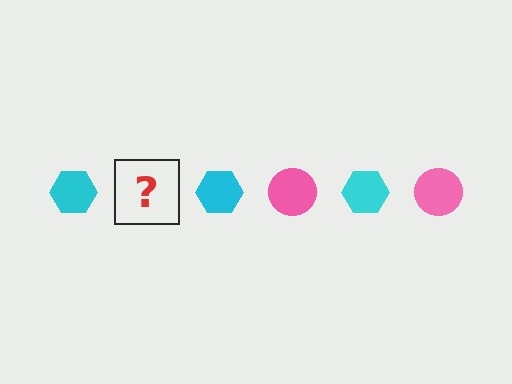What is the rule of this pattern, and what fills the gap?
The rule is that the pattern alternates between cyan hexagon and pink circle. The gap should be filled with a pink circle.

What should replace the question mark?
The question mark should be replaced with a pink circle.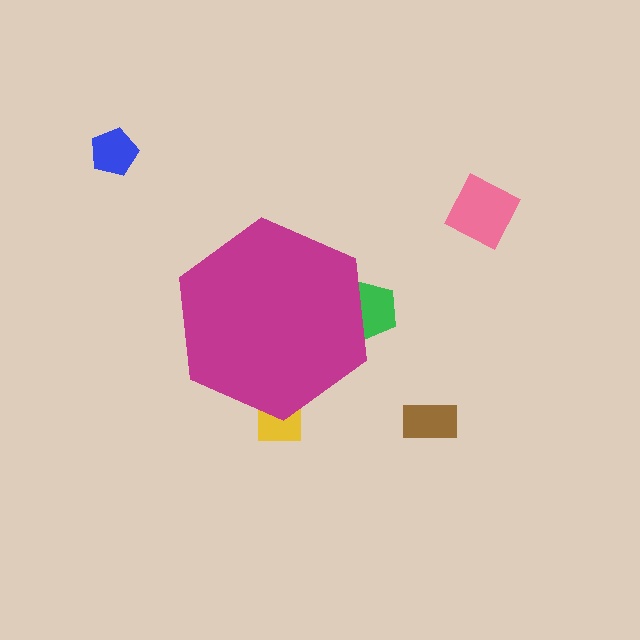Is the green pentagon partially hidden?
Yes, the green pentagon is partially hidden behind the magenta hexagon.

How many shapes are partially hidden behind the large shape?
2 shapes are partially hidden.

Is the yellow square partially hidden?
Yes, the yellow square is partially hidden behind the magenta hexagon.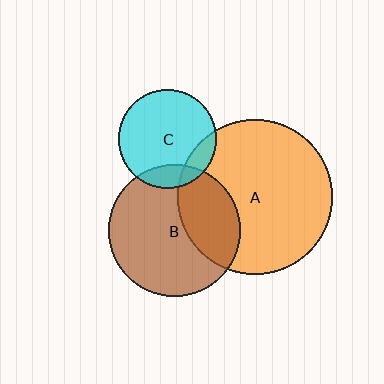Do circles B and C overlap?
Yes.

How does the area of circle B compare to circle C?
Approximately 1.8 times.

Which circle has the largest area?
Circle A (orange).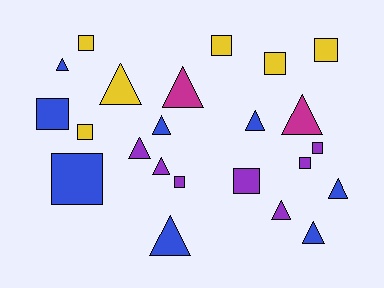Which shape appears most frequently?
Triangle, with 12 objects.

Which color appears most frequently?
Blue, with 8 objects.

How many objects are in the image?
There are 23 objects.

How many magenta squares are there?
There are no magenta squares.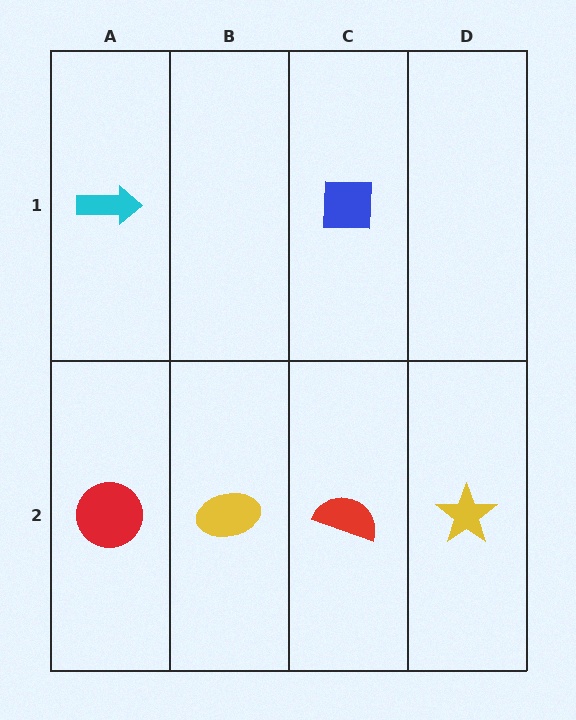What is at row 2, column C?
A red semicircle.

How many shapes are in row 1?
2 shapes.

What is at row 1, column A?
A cyan arrow.